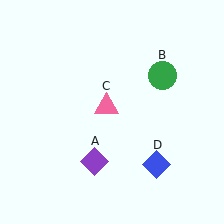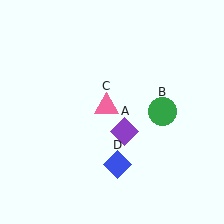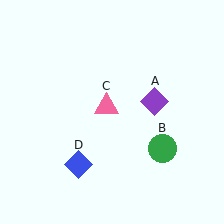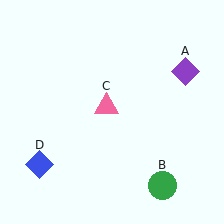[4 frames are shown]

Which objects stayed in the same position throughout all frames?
Pink triangle (object C) remained stationary.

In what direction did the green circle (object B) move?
The green circle (object B) moved down.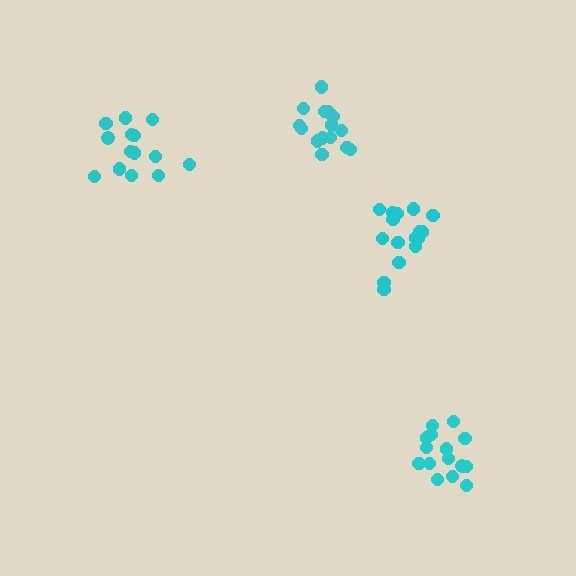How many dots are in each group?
Group 1: 16 dots, Group 2: 14 dots, Group 3: 15 dots, Group 4: 15 dots (60 total).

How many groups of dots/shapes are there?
There are 4 groups.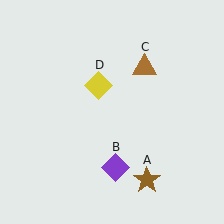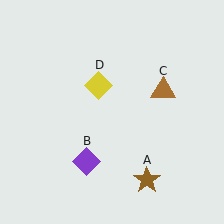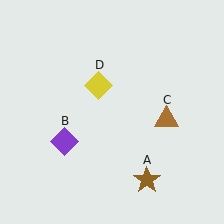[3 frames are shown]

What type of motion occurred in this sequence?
The purple diamond (object B), brown triangle (object C) rotated clockwise around the center of the scene.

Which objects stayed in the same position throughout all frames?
Brown star (object A) and yellow diamond (object D) remained stationary.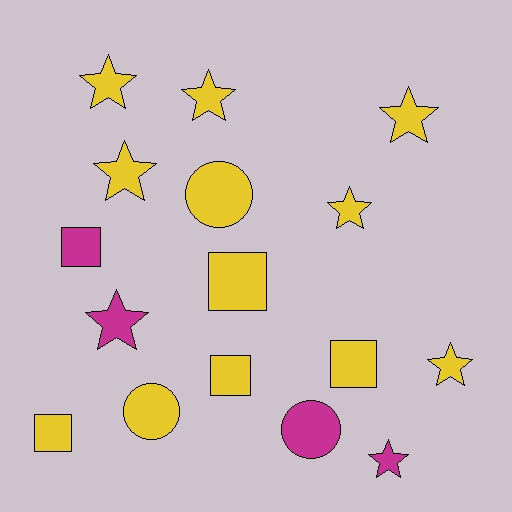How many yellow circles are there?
There are 2 yellow circles.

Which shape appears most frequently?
Star, with 8 objects.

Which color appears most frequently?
Yellow, with 12 objects.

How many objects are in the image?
There are 16 objects.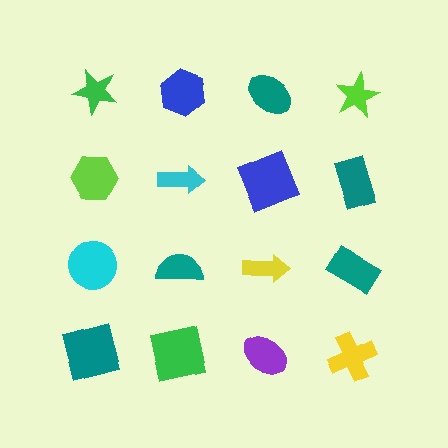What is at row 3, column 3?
A yellow arrow.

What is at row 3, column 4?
A teal rectangle.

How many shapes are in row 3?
4 shapes.